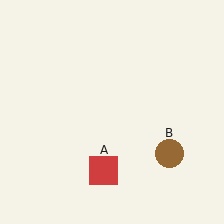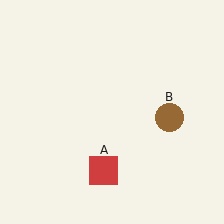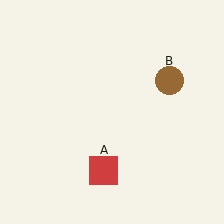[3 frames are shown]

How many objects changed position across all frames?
1 object changed position: brown circle (object B).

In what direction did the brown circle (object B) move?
The brown circle (object B) moved up.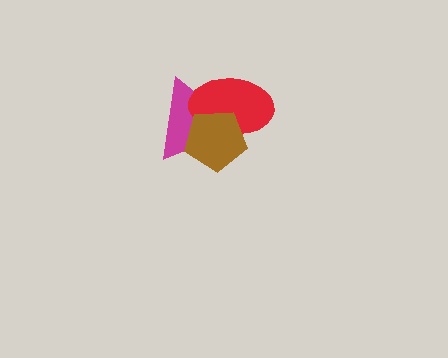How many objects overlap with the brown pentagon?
2 objects overlap with the brown pentagon.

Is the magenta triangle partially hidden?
Yes, it is partially covered by another shape.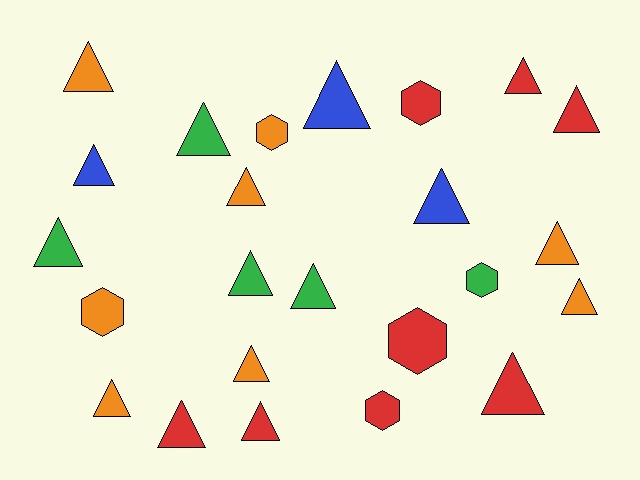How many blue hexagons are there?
There are no blue hexagons.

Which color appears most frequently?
Orange, with 8 objects.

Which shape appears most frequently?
Triangle, with 18 objects.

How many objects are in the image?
There are 24 objects.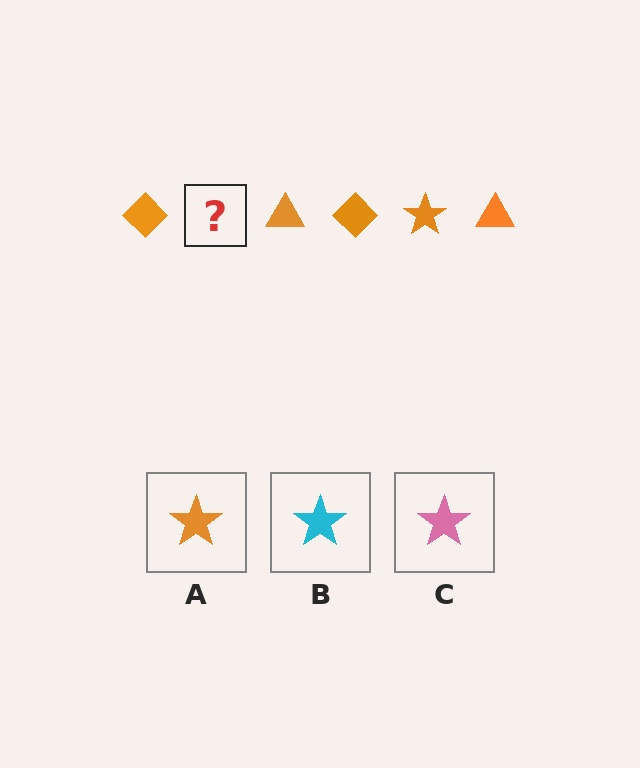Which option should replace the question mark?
Option A.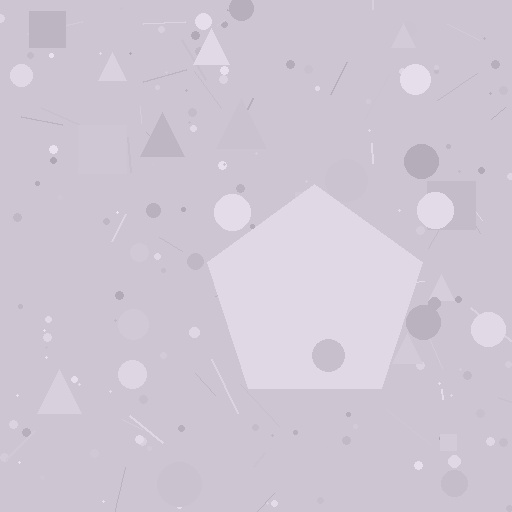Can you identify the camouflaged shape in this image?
The camouflaged shape is a pentagon.